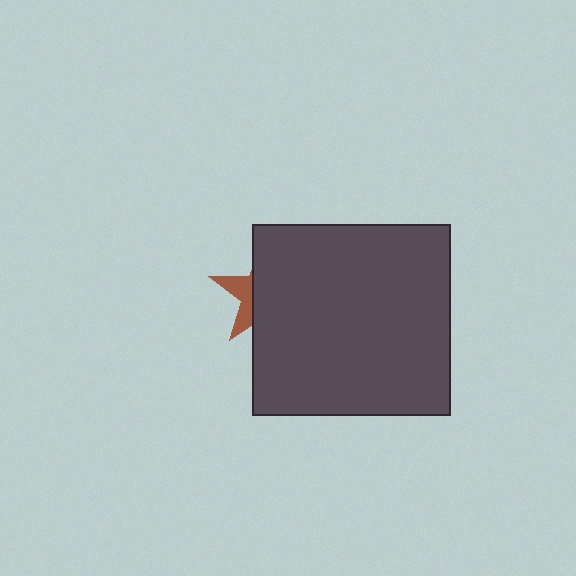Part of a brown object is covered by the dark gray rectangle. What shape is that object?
It is a star.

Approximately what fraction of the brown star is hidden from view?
Roughly 70% of the brown star is hidden behind the dark gray rectangle.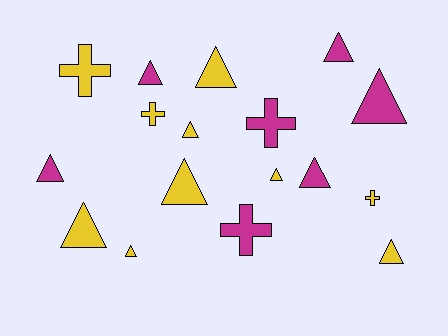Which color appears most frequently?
Yellow, with 10 objects.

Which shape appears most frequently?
Triangle, with 12 objects.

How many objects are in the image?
There are 17 objects.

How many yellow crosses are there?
There are 3 yellow crosses.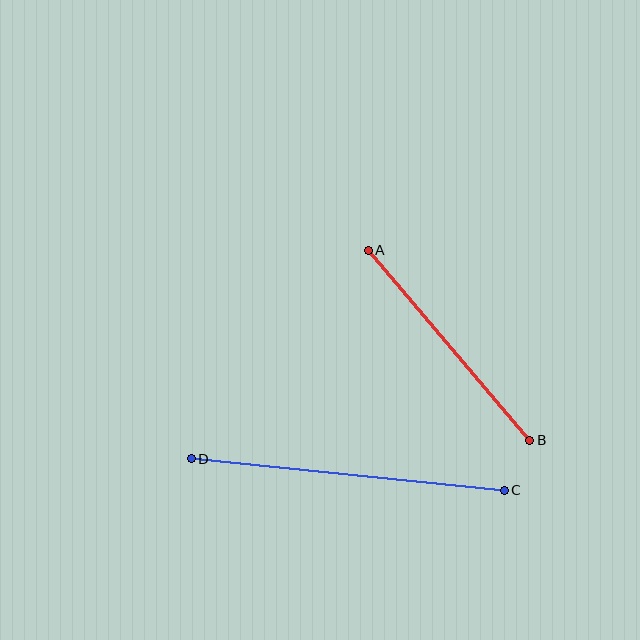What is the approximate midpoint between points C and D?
The midpoint is at approximately (348, 474) pixels.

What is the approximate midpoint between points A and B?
The midpoint is at approximately (449, 345) pixels.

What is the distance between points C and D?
The distance is approximately 314 pixels.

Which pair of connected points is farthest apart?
Points C and D are farthest apart.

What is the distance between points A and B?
The distance is approximately 249 pixels.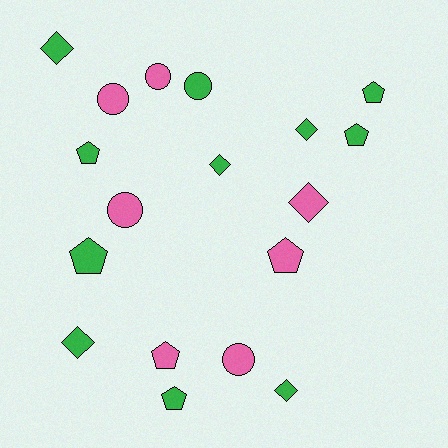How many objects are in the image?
There are 18 objects.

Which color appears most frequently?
Green, with 11 objects.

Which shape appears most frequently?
Pentagon, with 7 objects.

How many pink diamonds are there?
There is 1 pink diamond.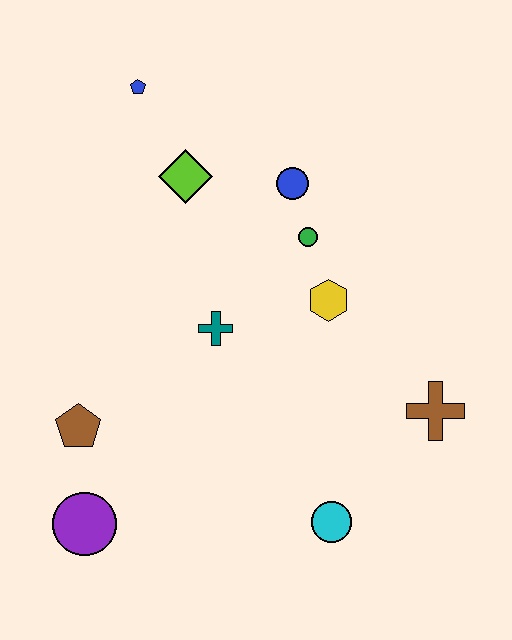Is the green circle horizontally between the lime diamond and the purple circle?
No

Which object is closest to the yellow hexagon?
The green circle is closest to the yellow hexagon.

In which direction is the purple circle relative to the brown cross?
The purple circle is to the left of the brown cross.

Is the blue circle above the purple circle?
Yes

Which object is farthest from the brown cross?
The blue pentagon is farthest from the brown cross.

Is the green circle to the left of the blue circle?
No